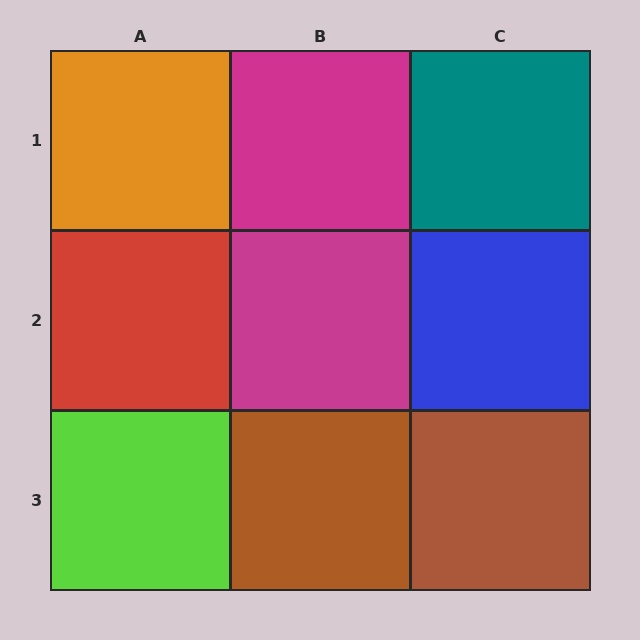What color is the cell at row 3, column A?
Lime.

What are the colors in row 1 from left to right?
Orange, magenta, teal.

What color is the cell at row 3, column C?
Brown.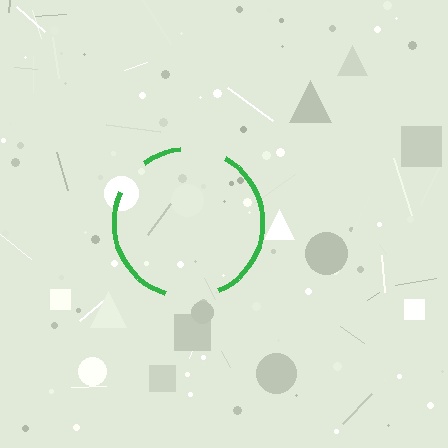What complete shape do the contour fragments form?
The contour fragments form a circle.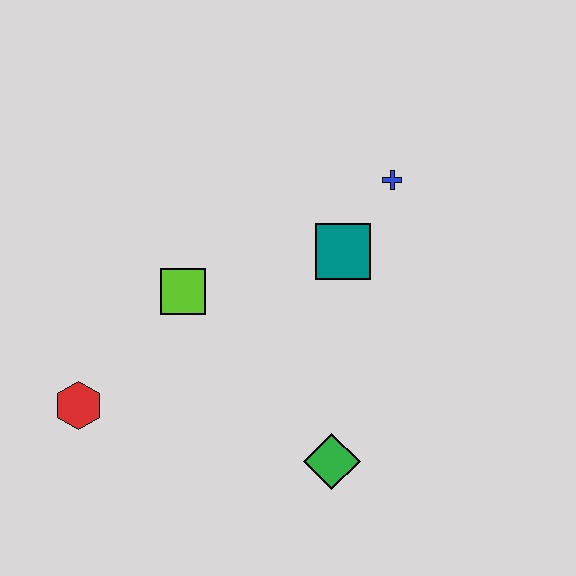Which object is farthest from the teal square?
The red hexagon is farthest from the teal square.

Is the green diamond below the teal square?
Yes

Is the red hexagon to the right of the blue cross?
No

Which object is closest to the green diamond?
The teal square is closest to the green diamond.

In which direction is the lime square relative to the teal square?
The lime square is to the left of the teal square.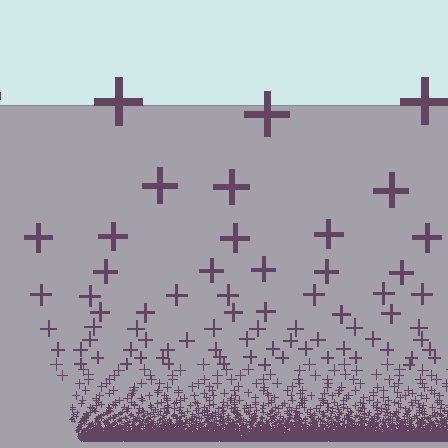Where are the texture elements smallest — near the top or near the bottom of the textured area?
Near the bottom.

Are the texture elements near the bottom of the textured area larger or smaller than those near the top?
Smaller. The gradient is inverted — elements near the bottom are smaller and denser.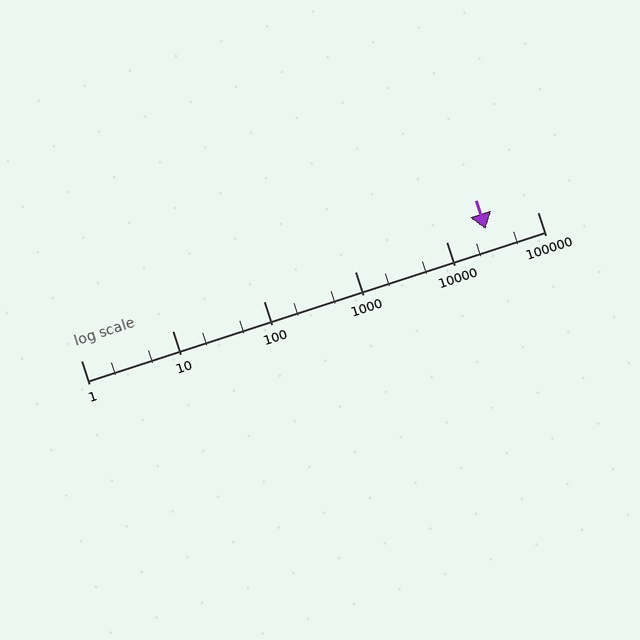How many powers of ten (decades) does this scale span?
The scale spans 5 decades, from 1 to 100000.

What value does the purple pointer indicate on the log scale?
The pointer indicates approximately 27000.